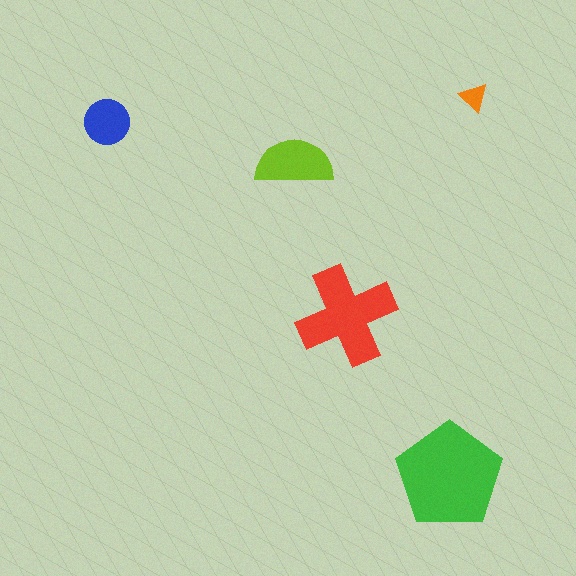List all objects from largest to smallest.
The green pentagon, the red cross, the lime semicircle, the blue circle, the orange triangle.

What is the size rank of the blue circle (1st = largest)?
4th.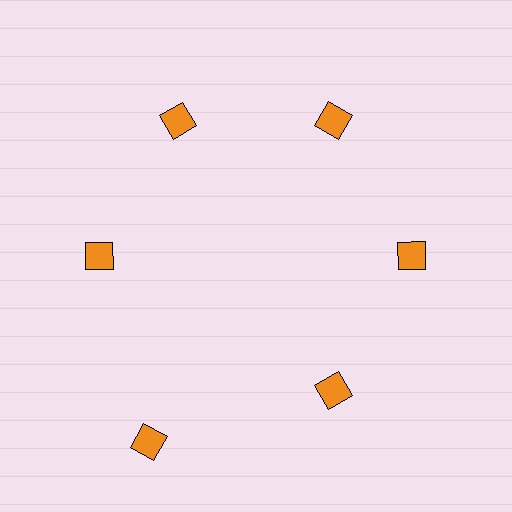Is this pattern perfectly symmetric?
No. The 6 orange diamonds are arranged in a ring, but one element near the 7 o'clock position is pushed outward from the center, breaking the 6-fold rotational symmetry.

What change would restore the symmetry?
The symmetry would be restored by moving it inward, back onto the ring so that all 6 diamonds sit at equal angles and equal distance from the center.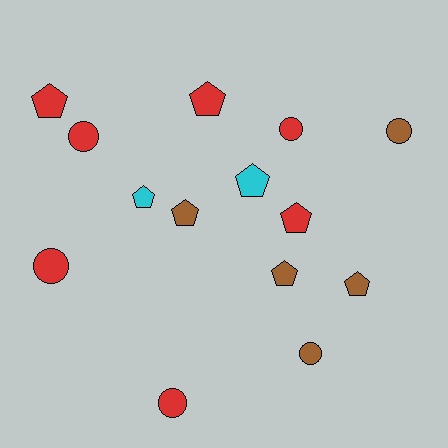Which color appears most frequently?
Red, with 7 objects.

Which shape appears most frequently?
Pentagon, with 8 objects.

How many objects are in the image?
There are 14 objects.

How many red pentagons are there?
There are 3 red pentagons.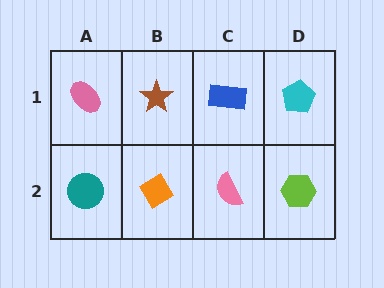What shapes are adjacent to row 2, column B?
A brown star (row 1, column B), a teal circle (row 2, column A), a pink semicircle (row 2, column C).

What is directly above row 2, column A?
A pink ellipse.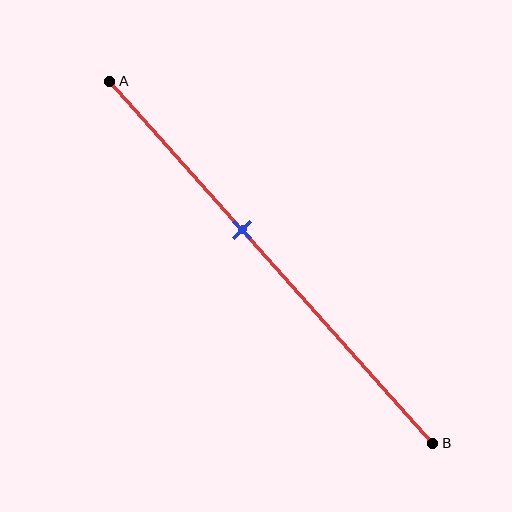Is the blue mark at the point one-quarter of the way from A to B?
No, the mark is at about 40% from A, not at the 25% one-quarter point.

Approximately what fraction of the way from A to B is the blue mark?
The blue mark is approximately 40% of the way from A to B.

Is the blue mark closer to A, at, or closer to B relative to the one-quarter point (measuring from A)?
The blue mark is closer to point B than the one-quarter point of segment AB.